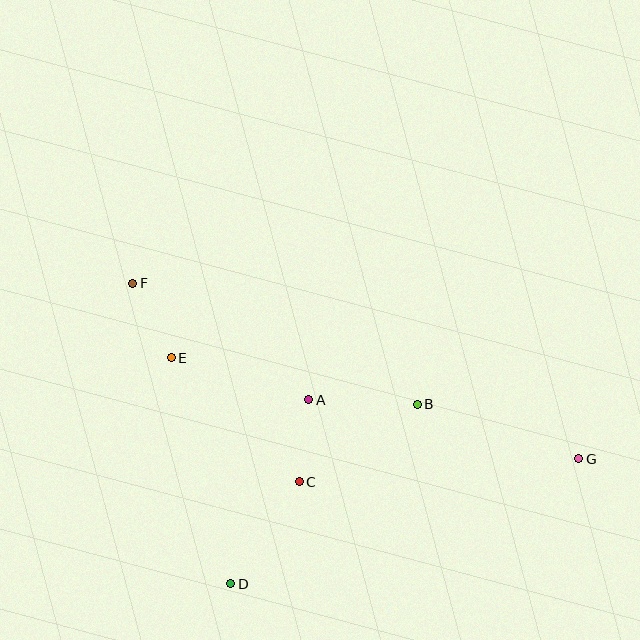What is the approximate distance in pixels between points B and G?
The distance between B and G is approximately 170 pixels.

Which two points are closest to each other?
Points A and C are closest to each other.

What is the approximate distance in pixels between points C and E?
The distance between C and E is approximately 178 pixels.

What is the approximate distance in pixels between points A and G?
The distance between A and G is approximately 276 pixels.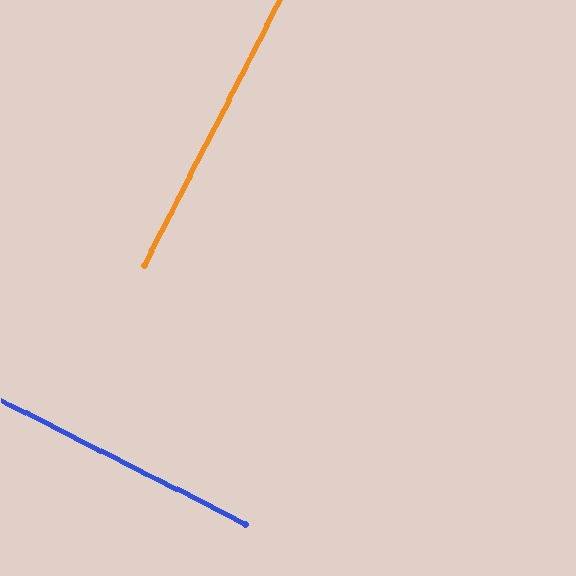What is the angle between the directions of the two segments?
Approximately 90 degrees.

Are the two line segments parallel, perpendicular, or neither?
Perpendicular — they meet at approximately 90°.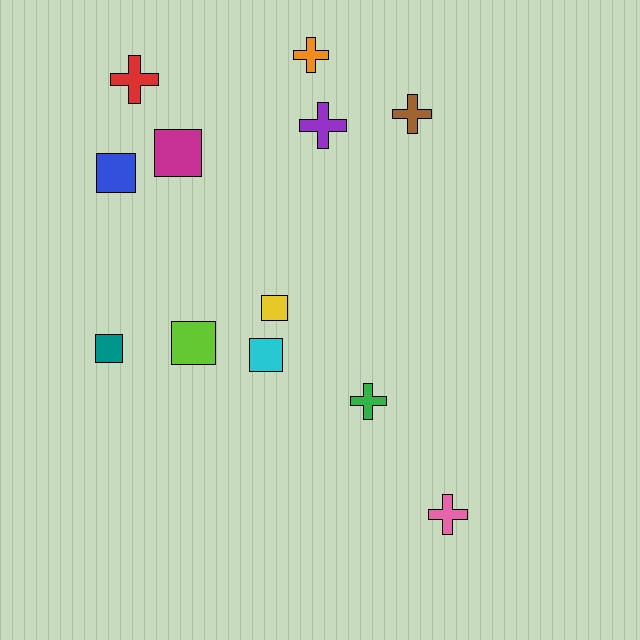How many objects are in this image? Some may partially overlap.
There are 12 objects.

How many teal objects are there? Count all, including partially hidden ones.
There is 1 teal object.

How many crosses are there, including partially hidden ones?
There are 6 crosses.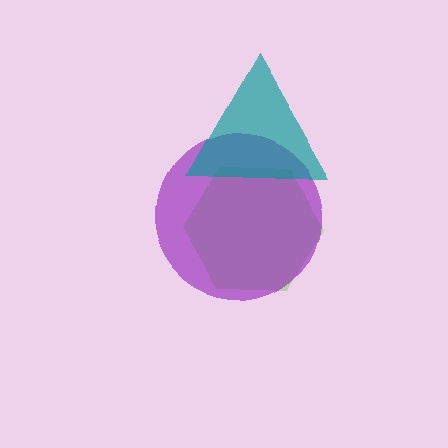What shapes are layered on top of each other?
The layered shapes are: a lime hexagon, a purple circle, a teal triangle.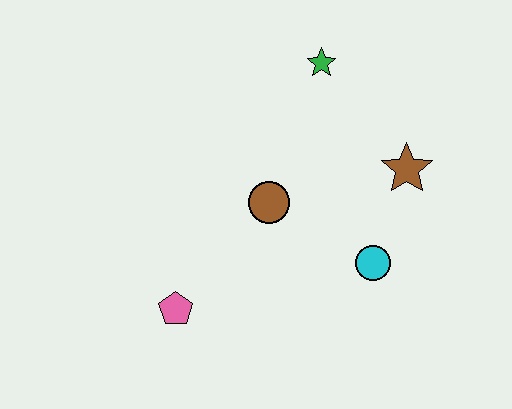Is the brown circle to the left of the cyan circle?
Yes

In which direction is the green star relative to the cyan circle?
The green star is above the cyan circle.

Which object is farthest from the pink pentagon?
The green star is farthest from the pink pentagon.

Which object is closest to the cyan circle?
The brown star is closest to the cyan circle.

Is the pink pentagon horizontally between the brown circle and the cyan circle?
No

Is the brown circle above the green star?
No